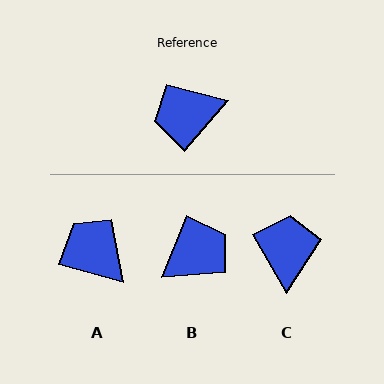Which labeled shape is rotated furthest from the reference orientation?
B, about 161 degrees away.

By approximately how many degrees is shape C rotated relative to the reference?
Approximately 109 degrees clockwise.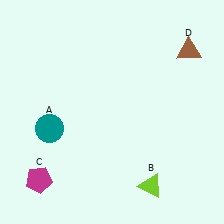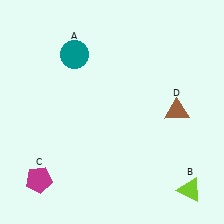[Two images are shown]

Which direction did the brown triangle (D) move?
The brown triangle (D) moved down.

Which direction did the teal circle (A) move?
The teal circle (A) moved up.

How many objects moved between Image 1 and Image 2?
3 objects moved between the two images.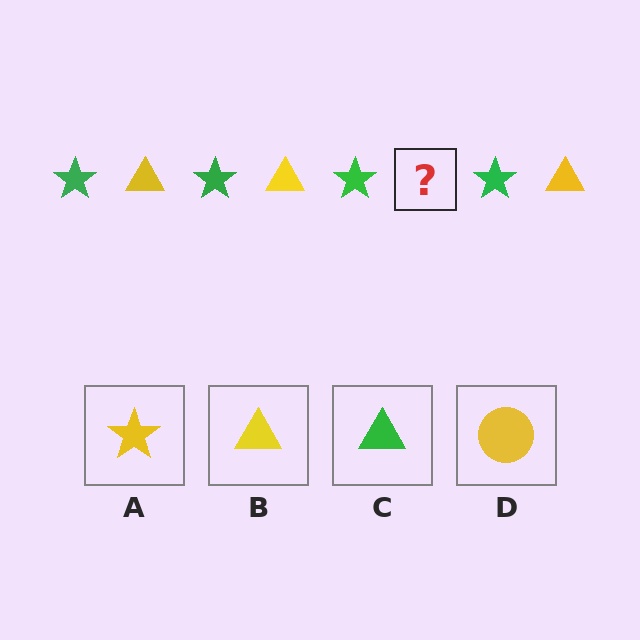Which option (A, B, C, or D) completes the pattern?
B.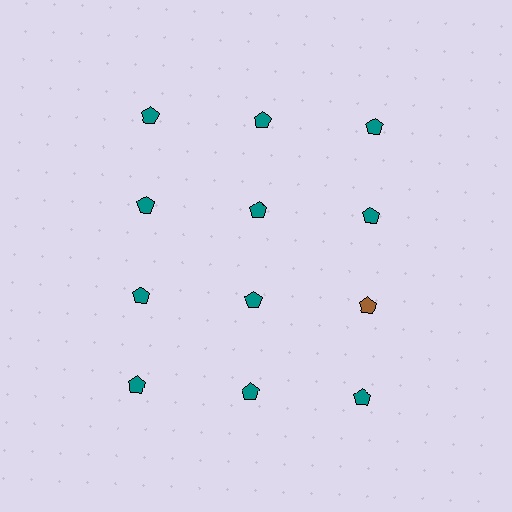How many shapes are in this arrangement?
There are 12 shapes arranged in a grid pattern.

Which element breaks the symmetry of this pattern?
The brown pentagon in the third row, center column breaks the symmetry. All other shapes are teal pentagons.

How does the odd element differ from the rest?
It has a different color: brown instead of teal.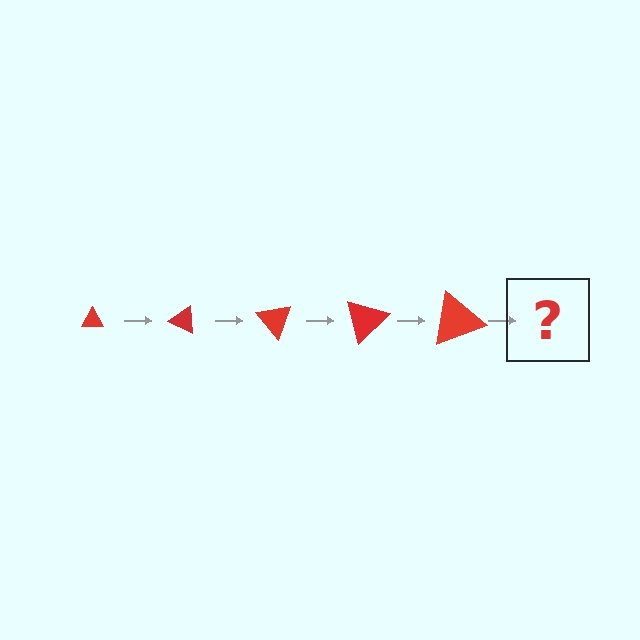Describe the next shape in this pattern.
It should be a triangle, larger than the previous one and rotated 125 degrees from the start.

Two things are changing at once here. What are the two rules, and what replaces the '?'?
The two rules are that the triangle grows larger each step and it rotates 25 degrees each step. The '?' should be a triangle, larger than the previous one and rotated 125 degrees from the start.